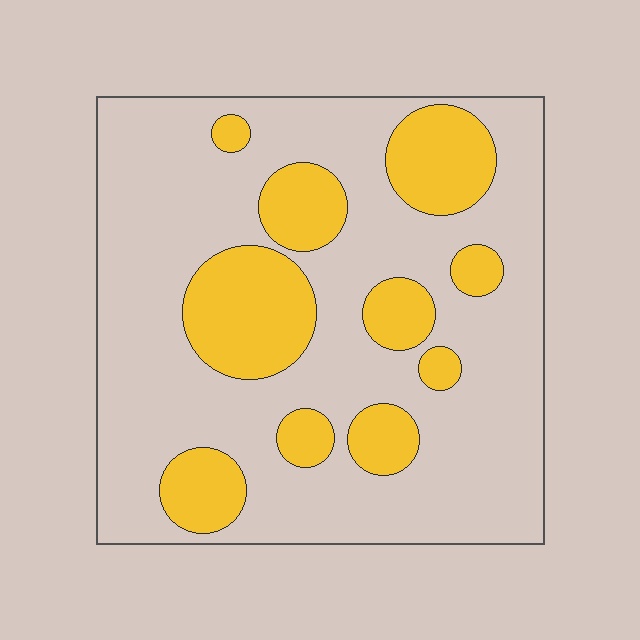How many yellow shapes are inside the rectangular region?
10.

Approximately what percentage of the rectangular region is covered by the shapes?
Approximately 25%.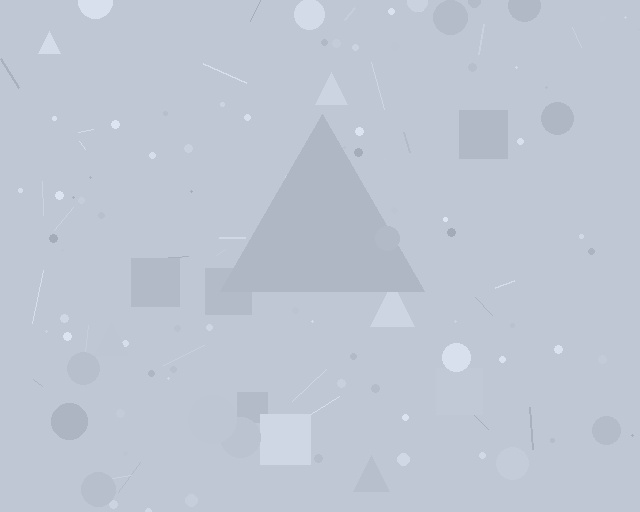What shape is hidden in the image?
A triangle is hidden in the image.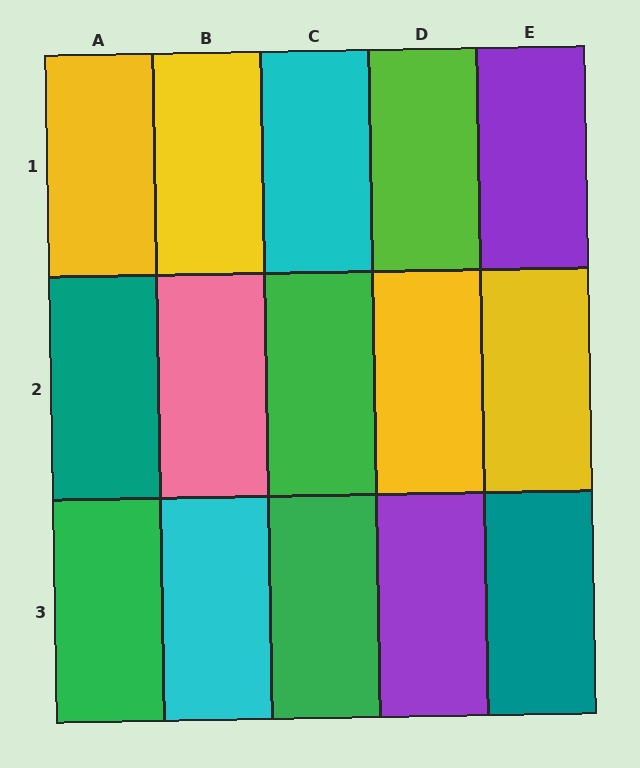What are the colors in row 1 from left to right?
Yellow, yellow, cyan, lime, purple.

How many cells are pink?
1 cell is pink.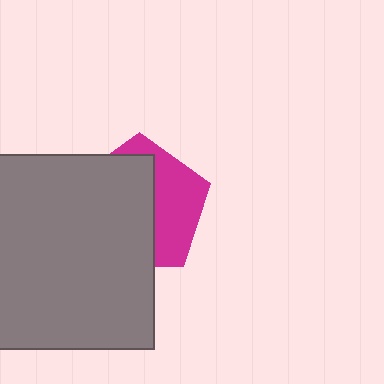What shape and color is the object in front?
The object in front is a gray square.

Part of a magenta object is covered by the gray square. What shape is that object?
It is a pentagon.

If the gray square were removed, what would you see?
You would see the complete magenta pentagon.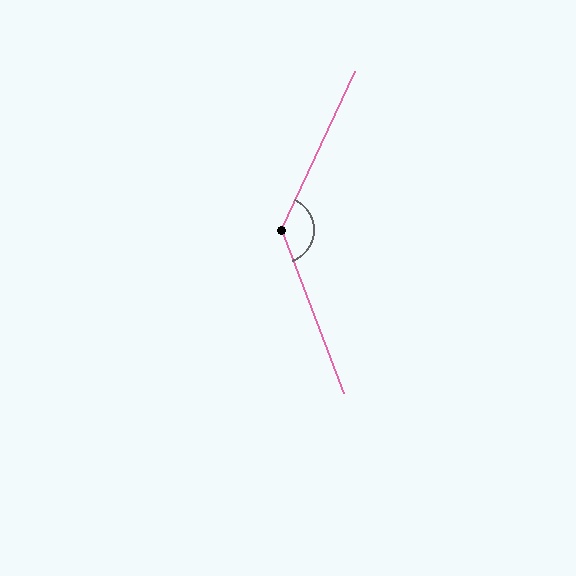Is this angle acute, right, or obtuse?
It is obtuse.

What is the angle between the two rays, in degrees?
Approximately 134 degrees.